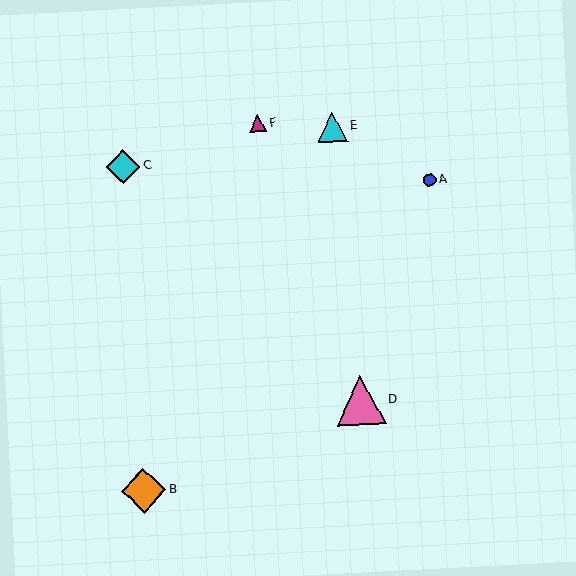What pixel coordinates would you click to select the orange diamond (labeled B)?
Click at (144, 490) to select the orange diamond B.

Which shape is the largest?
The pink triangle (labeled D) is the largest.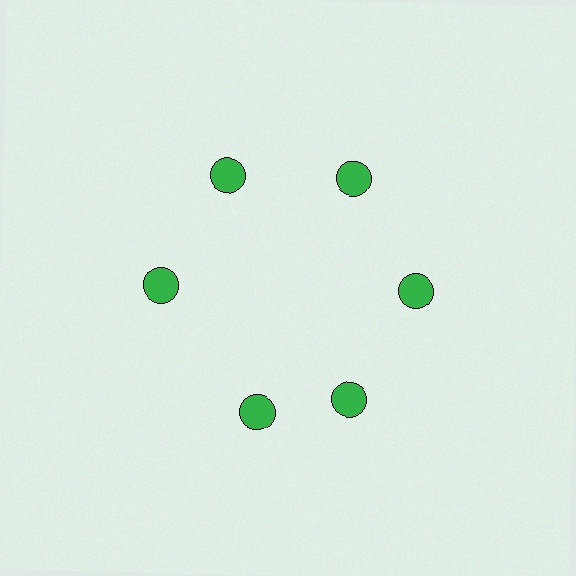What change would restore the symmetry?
The symmetry would be restored by rotating it back into even spacing with its neighbors so that all 6 circles sit at equal angles and equal distance from the center.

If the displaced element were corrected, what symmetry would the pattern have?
It would have 6-fold rotational symmetry — the pattern would map onto itself every 60 degrees.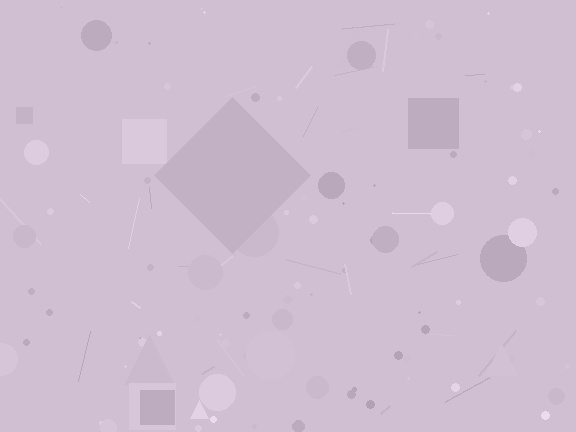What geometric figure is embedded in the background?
A diamond is embedded in the background.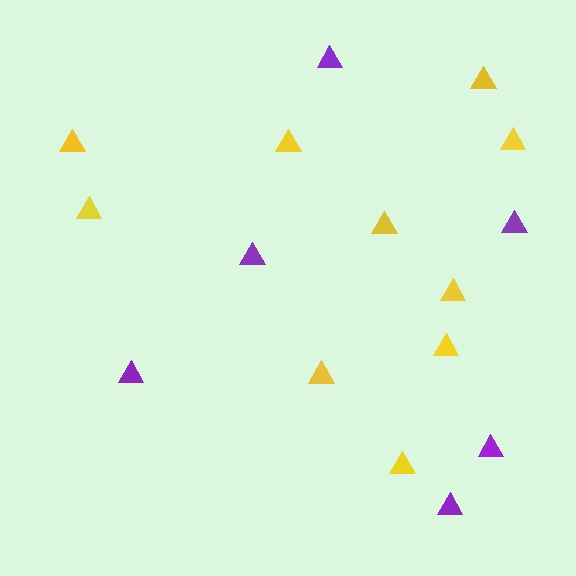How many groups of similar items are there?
There are 2 groups: one group of yellow triangles (10) and one group of purple triangles (6).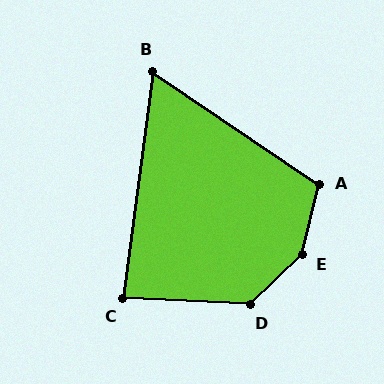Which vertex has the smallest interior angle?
B, at approximately 63 degrees.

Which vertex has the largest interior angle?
E, at approximately 147 degrees.